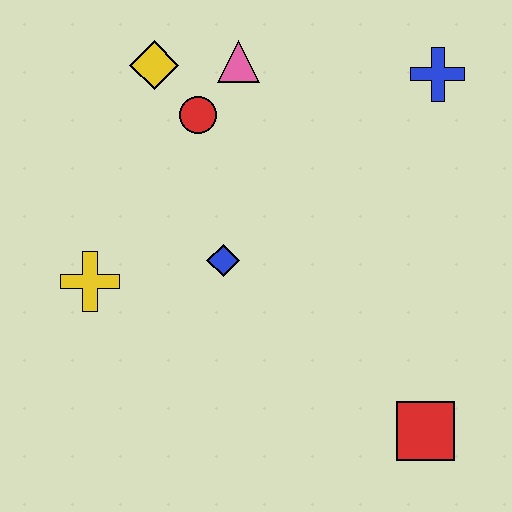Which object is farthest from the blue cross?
The yellow cross is farthest from the blue cross.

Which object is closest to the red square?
The blue diamond is closest to the red square.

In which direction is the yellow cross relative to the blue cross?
The yellow cross is to the left of the blue cross.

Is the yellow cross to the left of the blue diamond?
Yes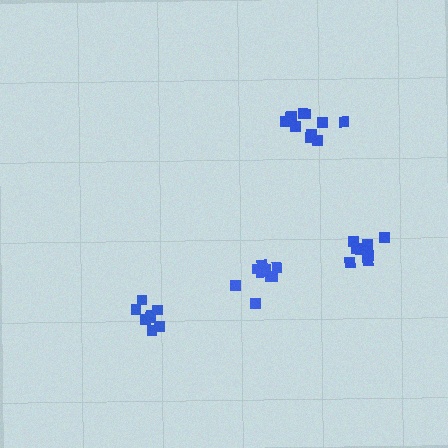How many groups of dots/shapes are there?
There are 4 groups.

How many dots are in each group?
Group 1: 9 dots, Group 2: 8 dots, Group 3: 11 dots, Group 4: 8 dots (36 total).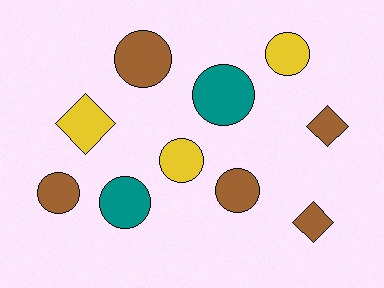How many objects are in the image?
There are 10 objects.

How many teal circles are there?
There are 2 teal circles.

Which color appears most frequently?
Brown, with 5 objects.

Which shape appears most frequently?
Circle, with 7 objects.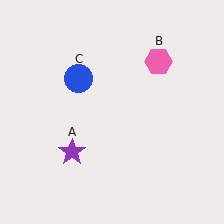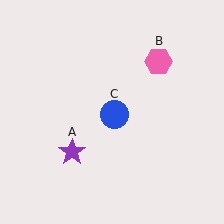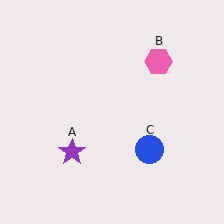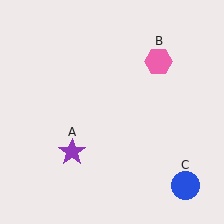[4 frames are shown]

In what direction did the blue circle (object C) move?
The blue circle (object C) moved down and to the right.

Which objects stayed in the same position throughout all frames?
Purple star (object A) and pink hexagon (object B) remained stationary.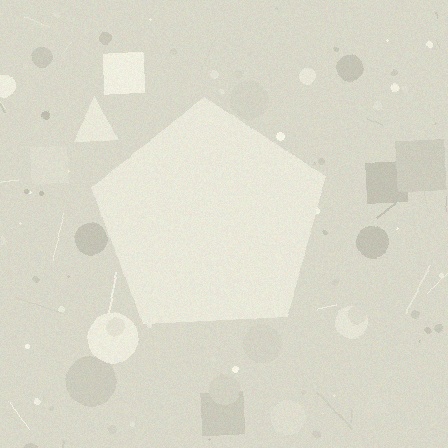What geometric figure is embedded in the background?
A pentagon is embedded in the background.